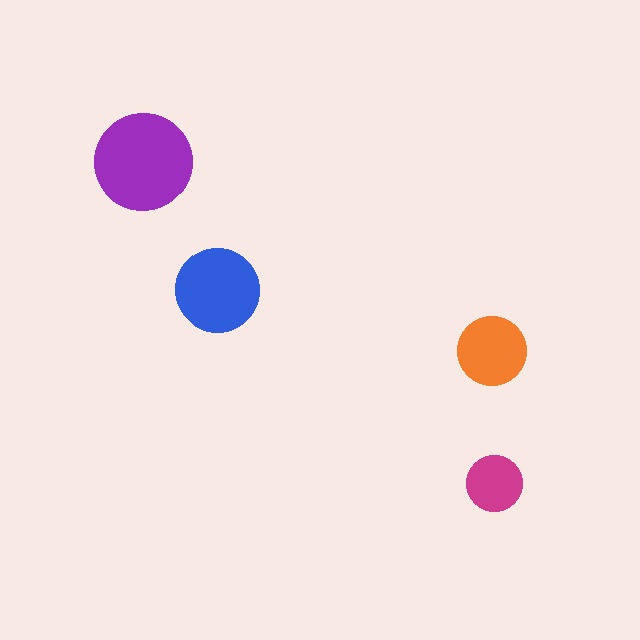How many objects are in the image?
There are 4 objects in the image.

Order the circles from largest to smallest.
the purple one, the blue one, the orange one, the magenta one.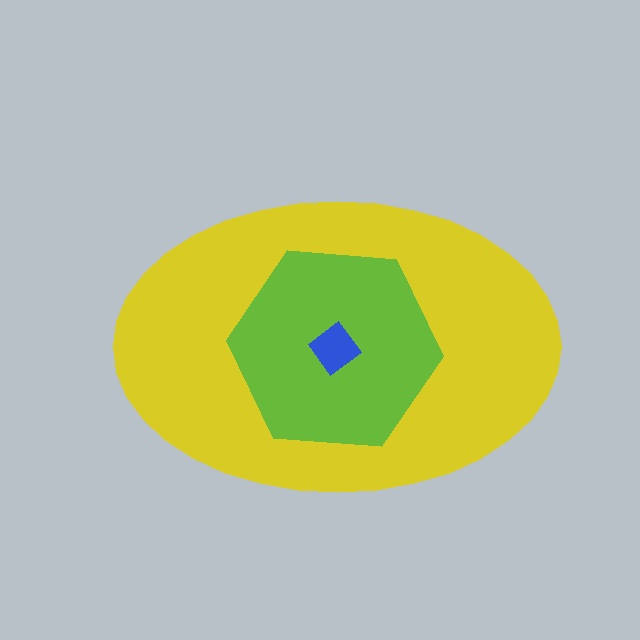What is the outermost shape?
The yellow ellipse.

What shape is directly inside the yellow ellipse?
The lime hexagon.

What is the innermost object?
The blue diamond.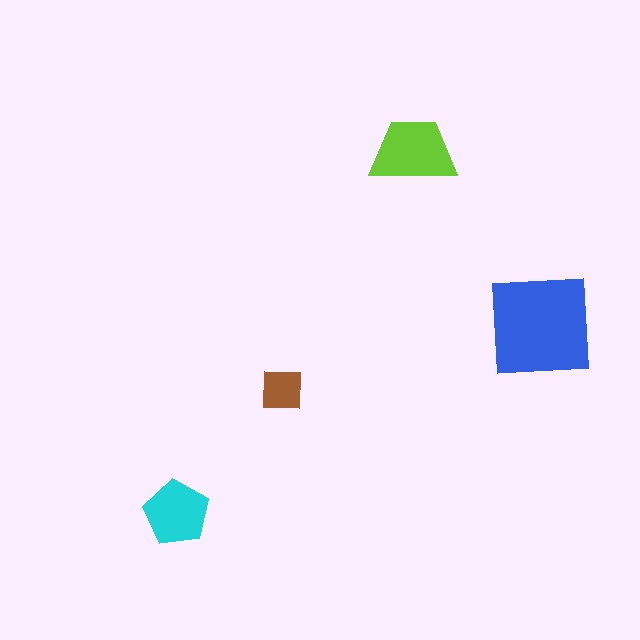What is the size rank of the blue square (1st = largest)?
1st.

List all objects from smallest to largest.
The brown square, the cyan pentagon, the lime trapezoid, the blue square.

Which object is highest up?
The lime trapezoid is topmost.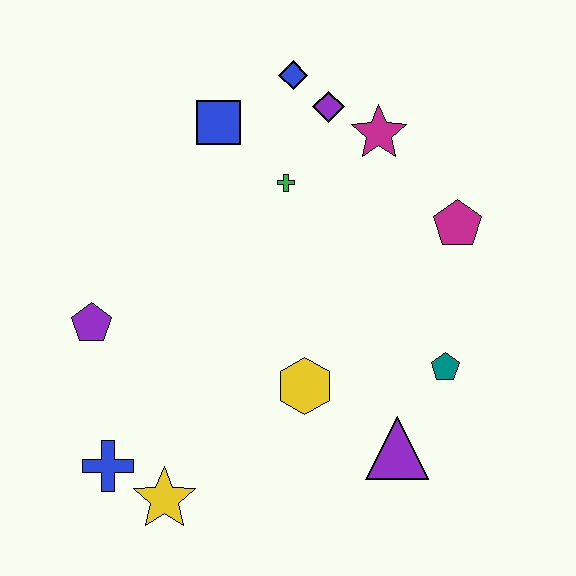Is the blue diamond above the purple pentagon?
Yes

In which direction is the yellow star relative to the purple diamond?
The yellow star is below the purple diamond.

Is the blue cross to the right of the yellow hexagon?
No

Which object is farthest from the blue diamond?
The yellow star is farthest from the blue diamond.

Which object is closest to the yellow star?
The blue cross is closest to the yellow star.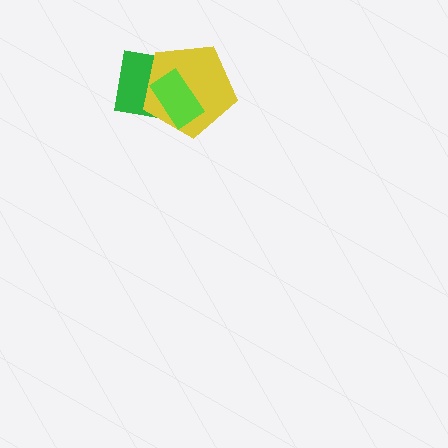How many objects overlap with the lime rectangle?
2 objects overlap with the lime rectangle.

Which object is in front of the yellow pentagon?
The lime rectangle is in front of the yellow pentagon.